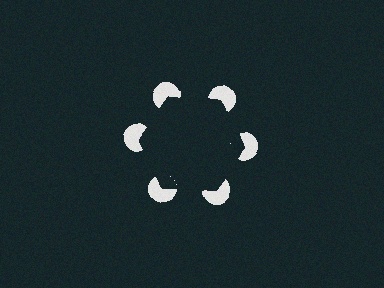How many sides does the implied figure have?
6 sides.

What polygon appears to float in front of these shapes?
An illusory hexagon — its edges are inferred from the aligned wedge cuts in the pac-man discs, not physically drawn.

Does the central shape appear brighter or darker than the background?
It typically appears slightly darker than the background, even though no actual brightness change is drawn.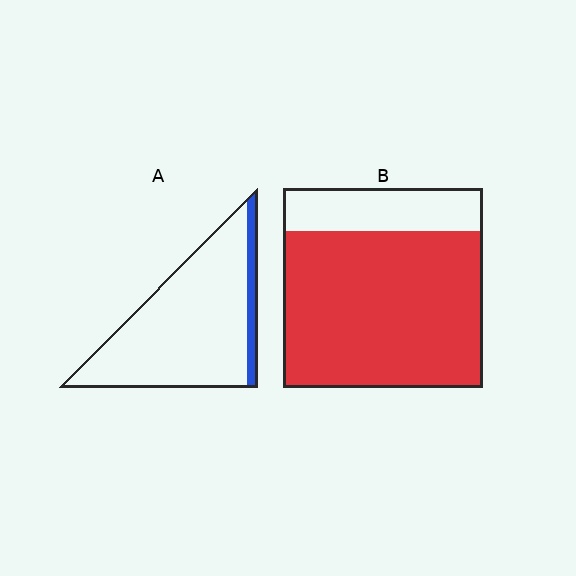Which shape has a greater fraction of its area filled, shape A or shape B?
Shape B.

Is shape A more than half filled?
No.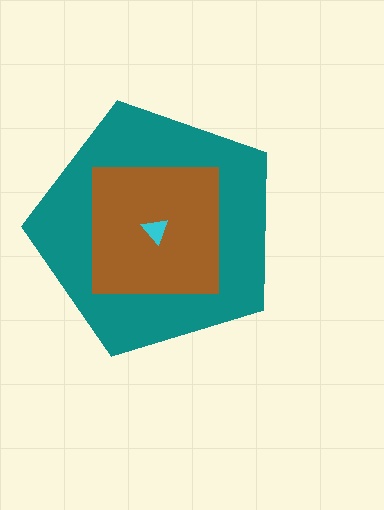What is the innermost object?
The cyan triangle.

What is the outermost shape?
The teal pentagon.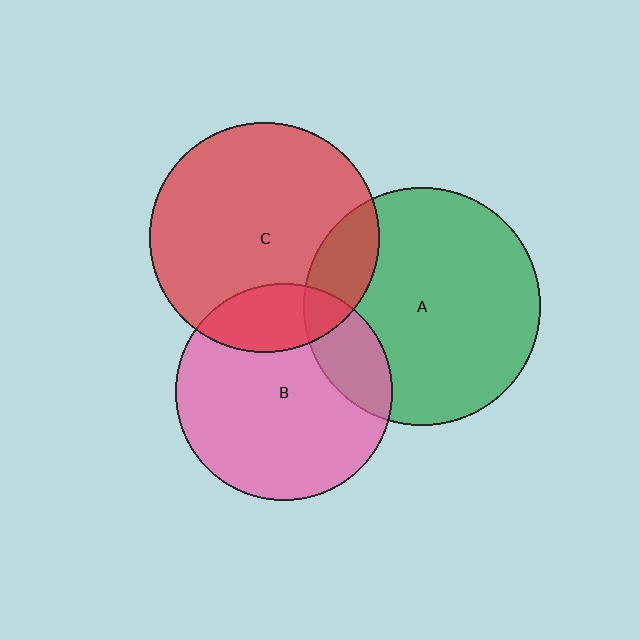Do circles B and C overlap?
Yes.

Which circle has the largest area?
Circle A (green).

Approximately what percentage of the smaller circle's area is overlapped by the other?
Approximately 20%.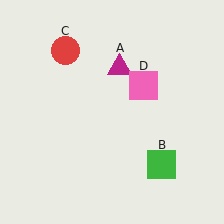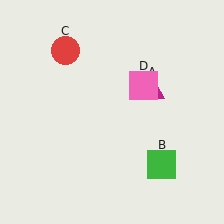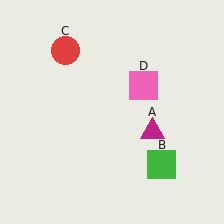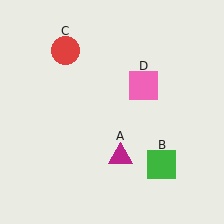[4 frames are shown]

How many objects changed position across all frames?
1 object changed position: magenta triangle (object A).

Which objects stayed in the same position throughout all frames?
Green square (object B) and red circle (object C) and pink square (object D) remained stationary.